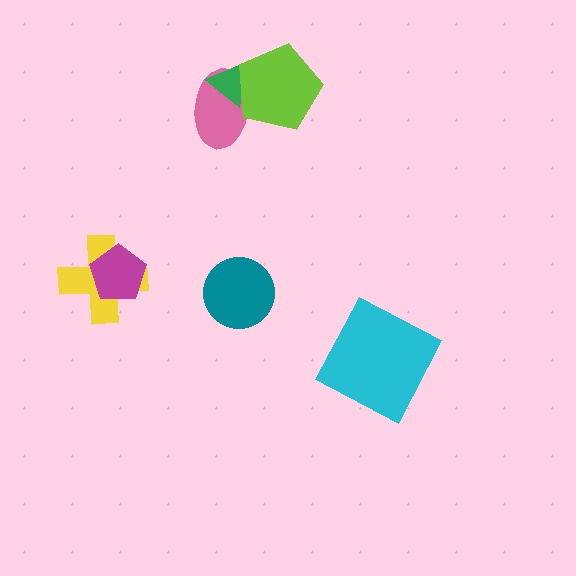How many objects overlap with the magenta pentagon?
1 object overlaps with the magenta pentagon.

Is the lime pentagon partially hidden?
No, no other shape covers it.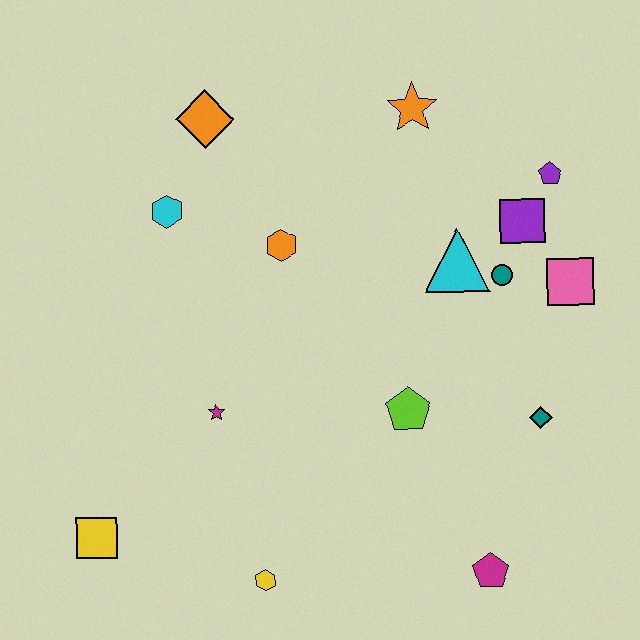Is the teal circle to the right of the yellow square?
Yes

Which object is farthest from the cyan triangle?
The yellow square is farthest from the cyan triangle.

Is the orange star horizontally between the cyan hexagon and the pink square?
Yes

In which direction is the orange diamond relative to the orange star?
The orange diamond is to the left of the orange star.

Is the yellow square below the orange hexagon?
Yes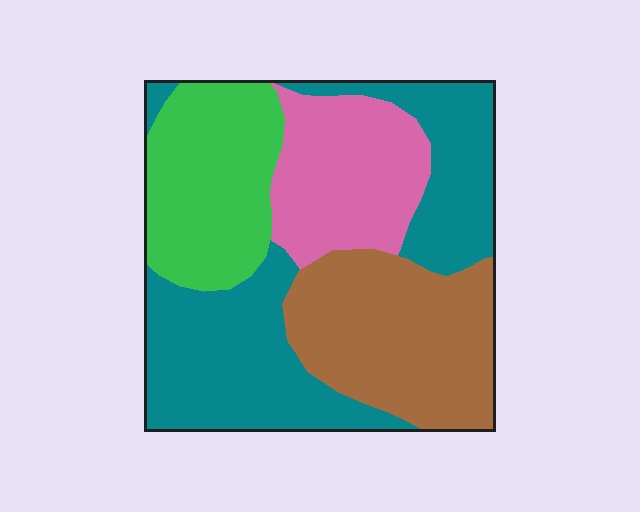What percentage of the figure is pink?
Pink takes up about one sixth (1/6) of the figure.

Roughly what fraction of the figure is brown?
Brown covers roughly 25% of the figure.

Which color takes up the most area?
Teal, at roughly 35%.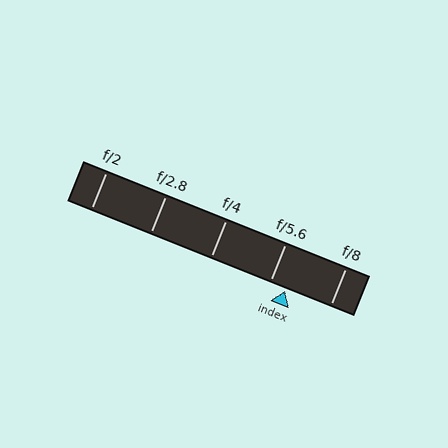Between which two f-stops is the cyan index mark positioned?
The index mark is between f/5.6 and f/8.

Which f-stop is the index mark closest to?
The index mark is closest to f/5.6.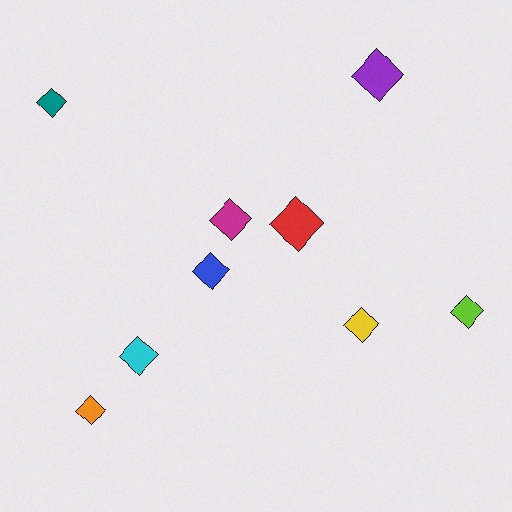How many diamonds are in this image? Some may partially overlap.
There are 9 diamonds.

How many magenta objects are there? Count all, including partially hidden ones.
There is 1 magenta object.